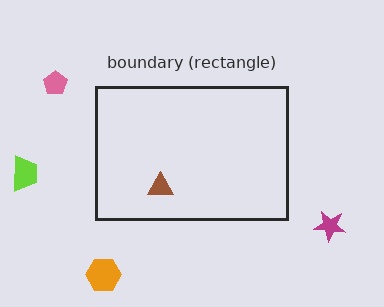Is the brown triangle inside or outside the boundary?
Inside.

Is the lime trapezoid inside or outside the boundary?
Outside.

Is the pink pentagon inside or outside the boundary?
Outside.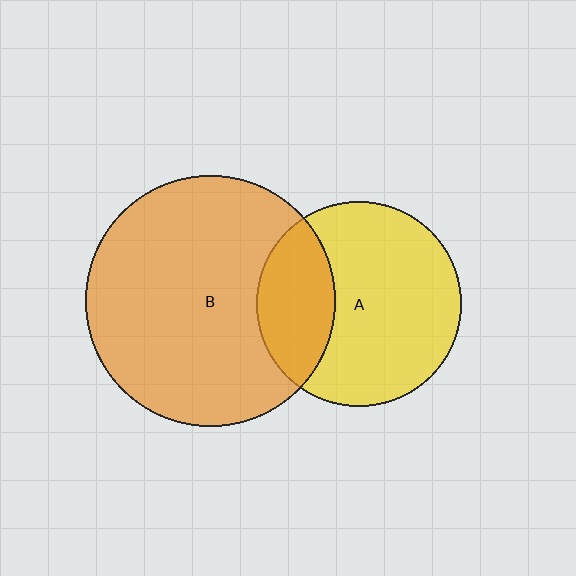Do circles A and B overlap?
Yes.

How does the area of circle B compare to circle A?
Approximately 1.5 times.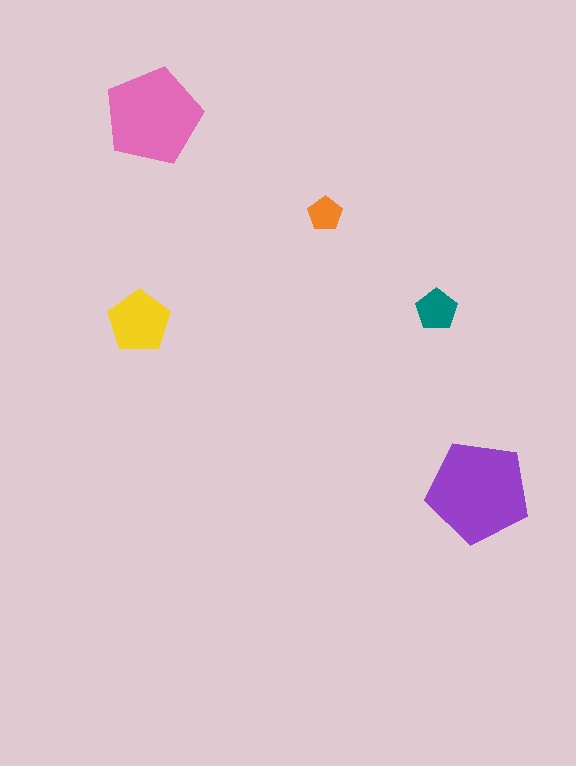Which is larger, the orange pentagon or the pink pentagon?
The pink one.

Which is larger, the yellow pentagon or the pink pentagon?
The pink one.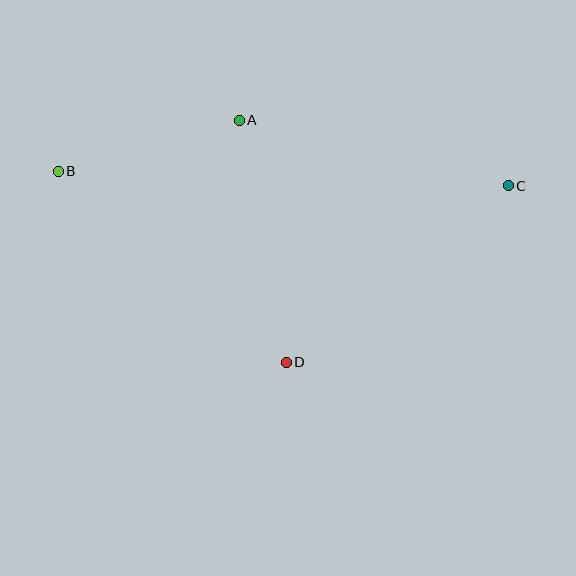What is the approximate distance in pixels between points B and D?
The distance between B and D is approximately 297 pixels.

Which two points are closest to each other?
Points A and B are closest to each other.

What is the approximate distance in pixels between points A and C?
The distance between A and C is approximately 277 pixels.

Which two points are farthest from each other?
Points B and C are farthest from each other.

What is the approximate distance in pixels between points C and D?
The distance between C and D is approximately 284 pixels.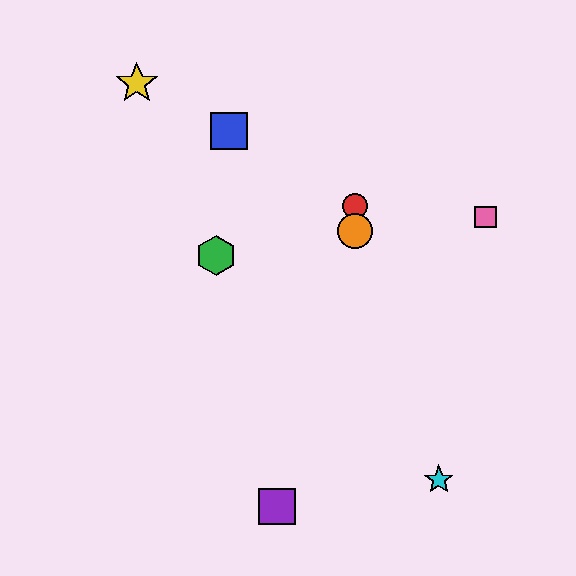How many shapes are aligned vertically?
2 shapes (the red circle, the orange circle) are aligned vertically.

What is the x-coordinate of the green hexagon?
The green hexagon is at x≈216.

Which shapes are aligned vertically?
The red circle, the orange circle are aligned vertically.